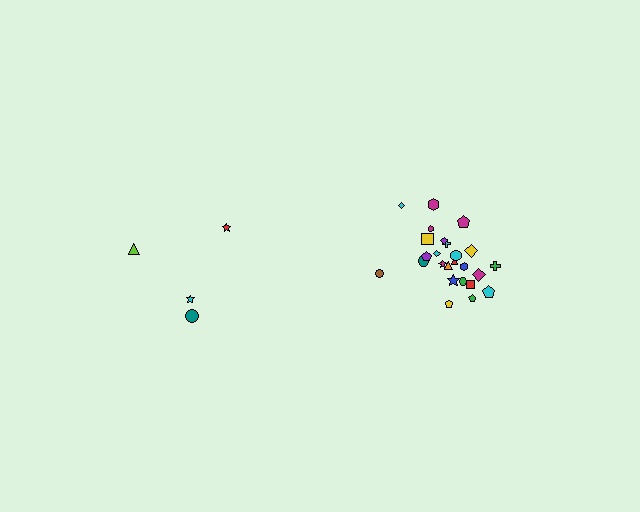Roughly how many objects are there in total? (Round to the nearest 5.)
Roughly 30 objects in total.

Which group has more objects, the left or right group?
The right group.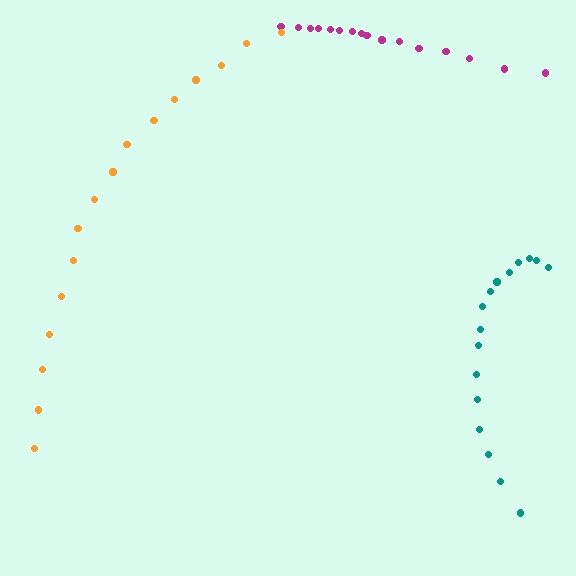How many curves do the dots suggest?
There are 3 distinct paths.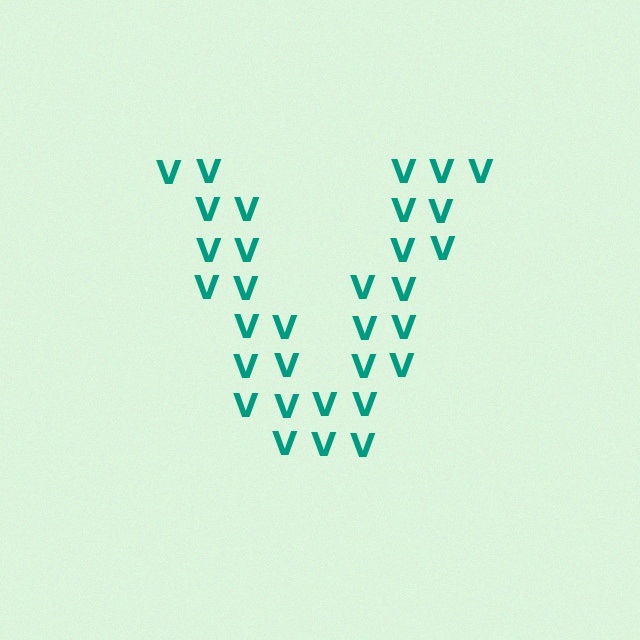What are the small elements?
The small elements are letter V's.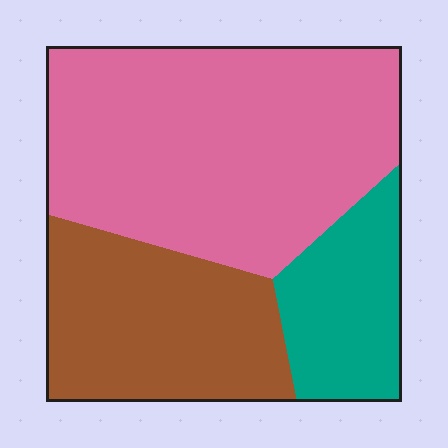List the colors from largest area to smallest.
From largest to smallest: pink, brown, teal.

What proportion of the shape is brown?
Brown covers around 30% of the shape.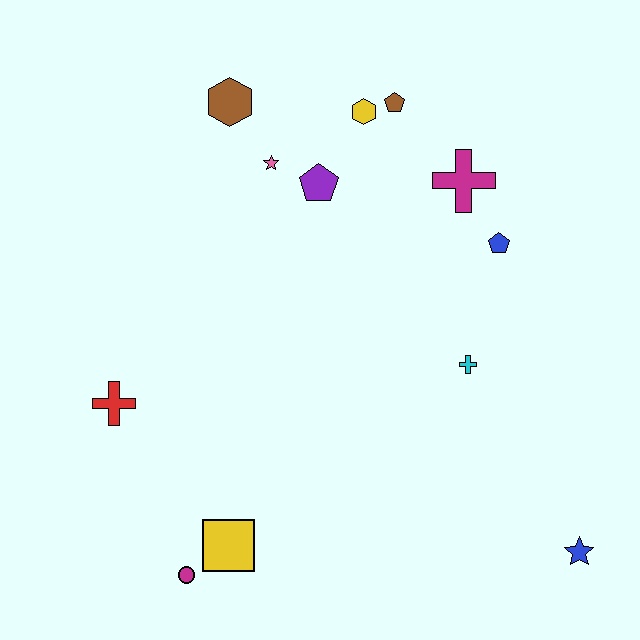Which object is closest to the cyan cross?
The blue pentagon is closest to the cyan cross.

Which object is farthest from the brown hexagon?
The blue star is farthest from the brown hexagon.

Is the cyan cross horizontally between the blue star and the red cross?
Yes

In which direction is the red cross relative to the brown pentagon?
The red cross is below the brown pentagon.